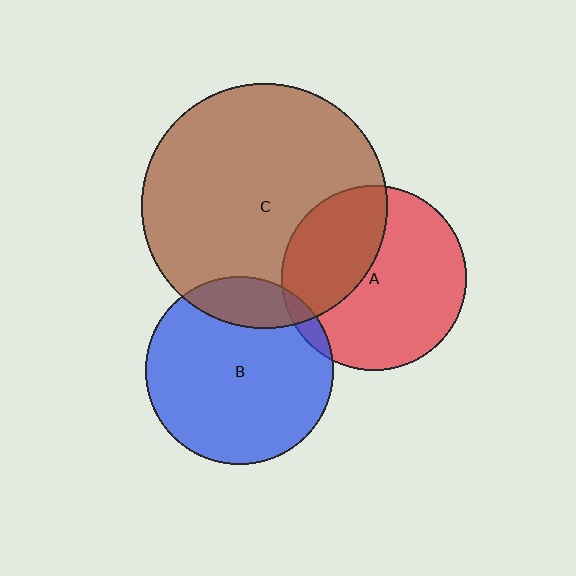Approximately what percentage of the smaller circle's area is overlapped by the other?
Approximately 5%.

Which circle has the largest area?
Circle C (brown).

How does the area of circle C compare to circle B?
Approximately 1.7 times.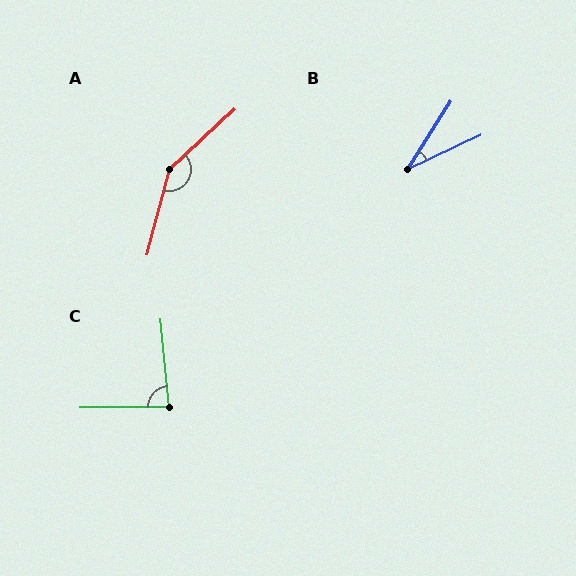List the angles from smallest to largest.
B (32°), C (85°), A (148°).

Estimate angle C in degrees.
Approximately 85 degrees.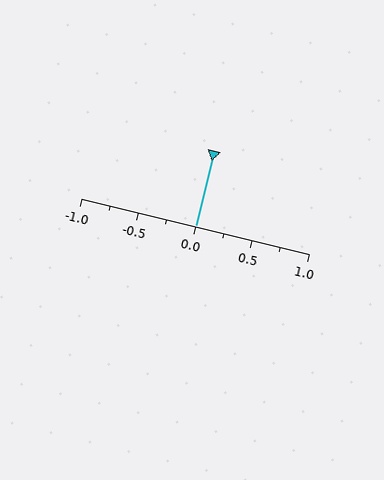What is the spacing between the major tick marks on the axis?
The major ticks are spaced 0.5 apart.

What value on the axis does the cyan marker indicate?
The marker indicates approximately 0.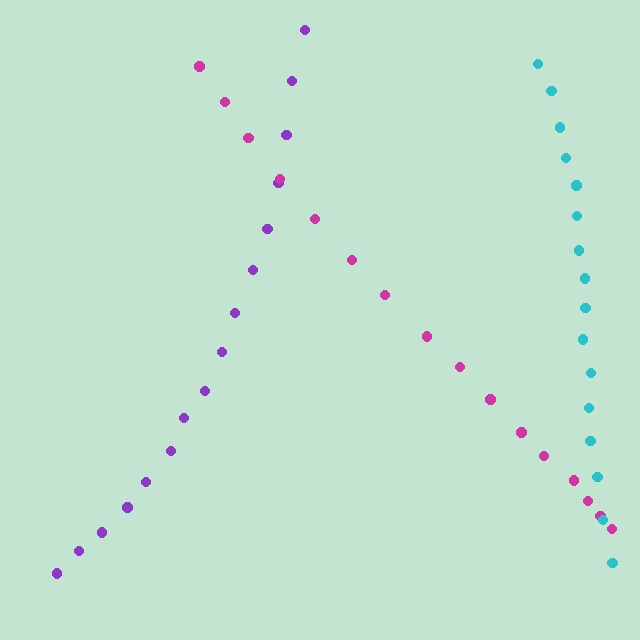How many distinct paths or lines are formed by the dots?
There are 3 distinct paths.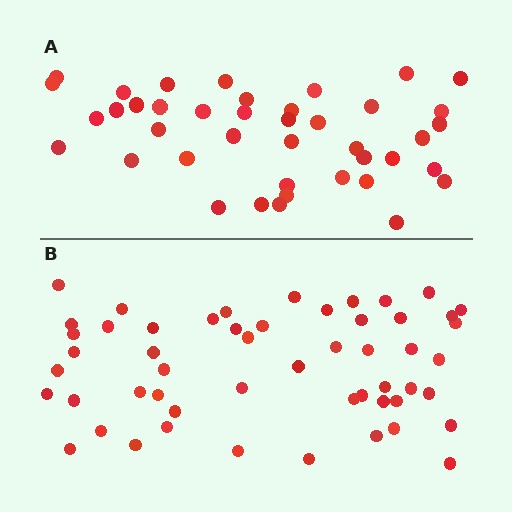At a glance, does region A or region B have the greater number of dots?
Region B (the bottom region) has more dots.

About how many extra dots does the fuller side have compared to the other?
Region B has roughly 12 or so more dots than region A.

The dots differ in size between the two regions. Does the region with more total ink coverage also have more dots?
No. Region A has more total ink coverage because its dots are larger, but region B actually contains more individual dots. Total area can be misleading — the number of items is what matters here.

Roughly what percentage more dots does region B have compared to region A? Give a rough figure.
About 30% more.